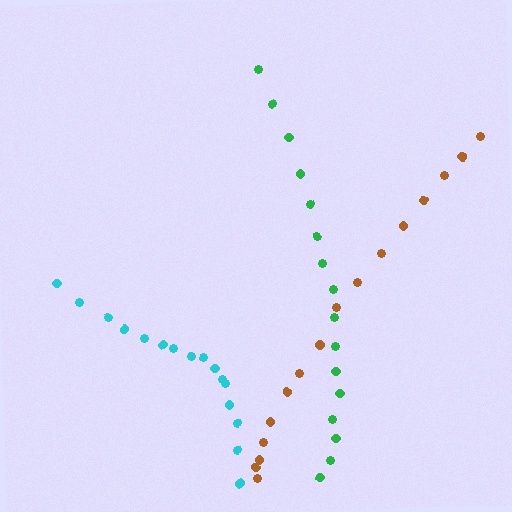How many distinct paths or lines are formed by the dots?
There are 3 distinct paths.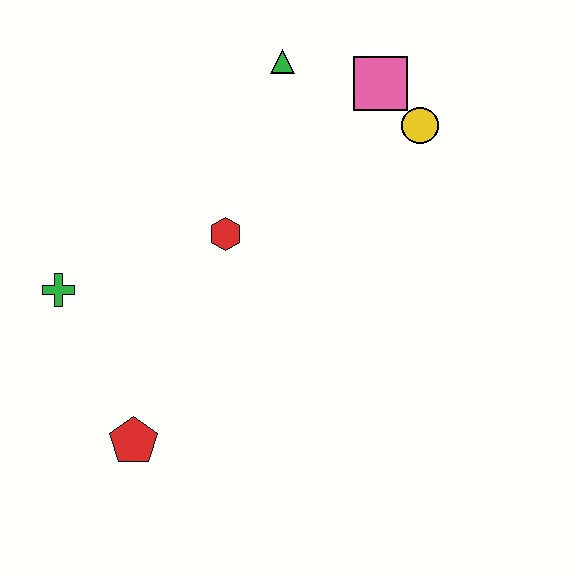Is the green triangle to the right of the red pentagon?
Yes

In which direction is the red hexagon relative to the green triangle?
The red hexagon is below the green triangle.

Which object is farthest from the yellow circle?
The red pentagon is farthest from the yellow circle.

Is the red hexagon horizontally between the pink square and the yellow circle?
No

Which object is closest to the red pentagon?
The green cross is closest to the red pentagon.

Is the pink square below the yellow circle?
No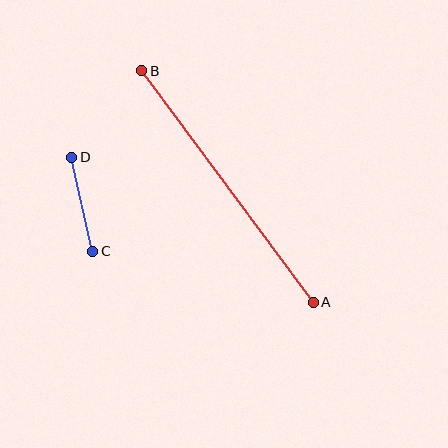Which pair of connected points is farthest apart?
Points A and B are farthest apart.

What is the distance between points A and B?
The distance is approximately 288 pixels.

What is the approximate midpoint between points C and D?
The midpoint is at approximately (82, 204) pixels.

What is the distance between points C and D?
The distance is approximately 96 pixels.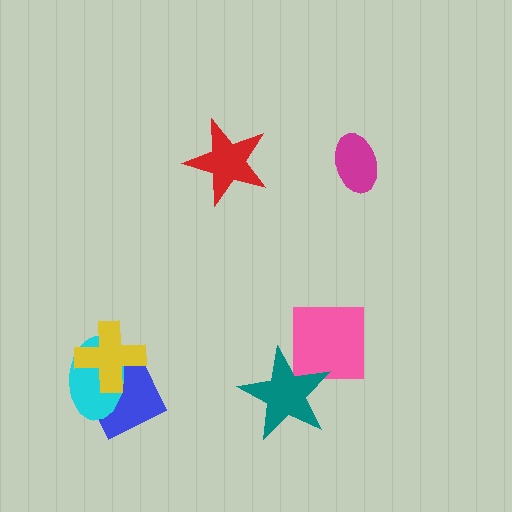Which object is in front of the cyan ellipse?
The yellow cross is in front of the cyan ellipse.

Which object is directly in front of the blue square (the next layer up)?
The cyan ellipse is directly in front of the blue square.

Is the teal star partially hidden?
No, no other shape covers it.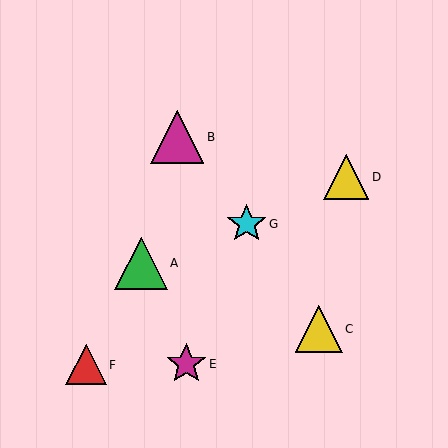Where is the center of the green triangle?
The center of the green triangle is at (141, 263).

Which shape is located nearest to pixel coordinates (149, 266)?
The green triangle (labeled A) at (141, 263) is nearest to that location.